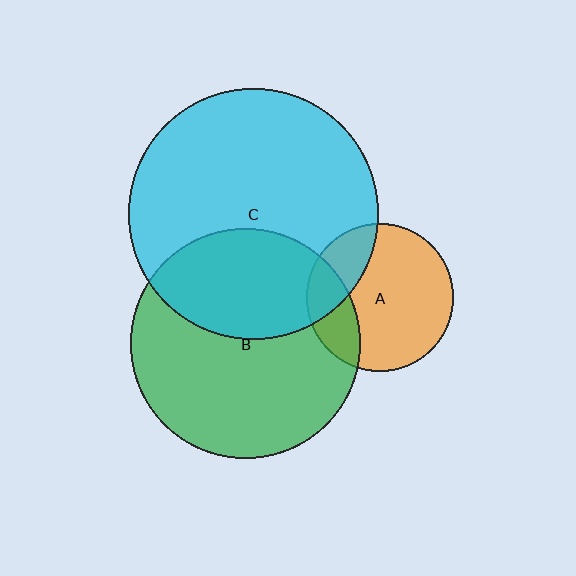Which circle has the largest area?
Circle C (cyan).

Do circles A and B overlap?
Yes.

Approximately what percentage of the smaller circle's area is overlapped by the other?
Approximately 25%.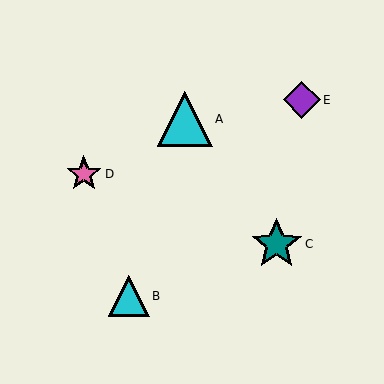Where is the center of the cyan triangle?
The center of the cyan triangle is at (129, 296).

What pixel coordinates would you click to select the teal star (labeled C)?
Click at (277, 244) to select the teal star C.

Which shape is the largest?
The cyan triangle (labeled A) is the largest.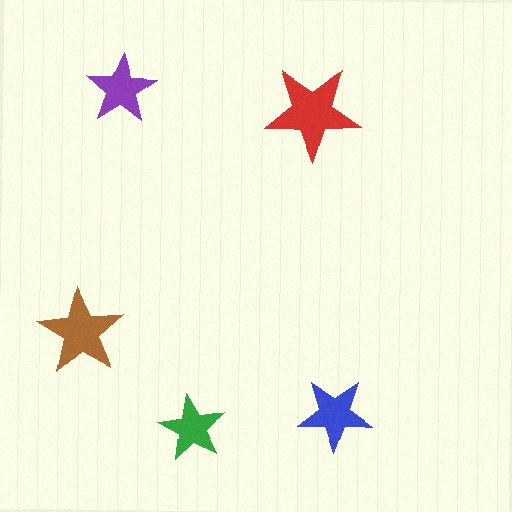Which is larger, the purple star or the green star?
The purple one.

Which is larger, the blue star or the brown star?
The brown one.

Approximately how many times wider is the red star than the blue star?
About 1.5 times wider.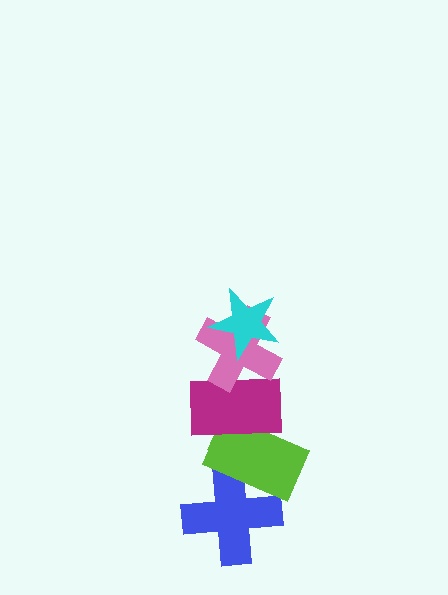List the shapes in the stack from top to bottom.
From top to bottom: the cyan star, the pink cross, the magenta rectangle, the lime rectangle, the blue cross.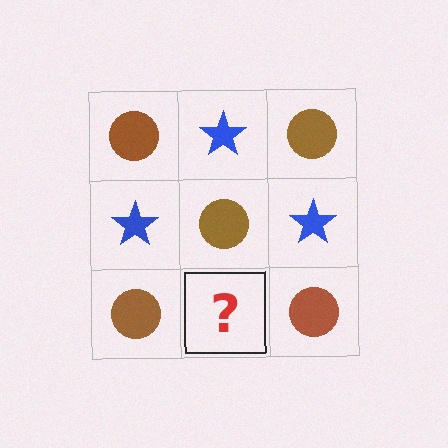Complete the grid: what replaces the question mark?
The question mark should be replaced with a blue star.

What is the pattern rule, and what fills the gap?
The rule is that it alternates brown circle and blue star in a checkerboard pattern. The gap should be filled with a blue star.